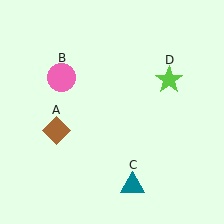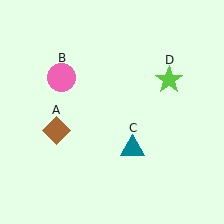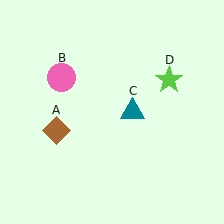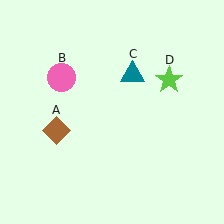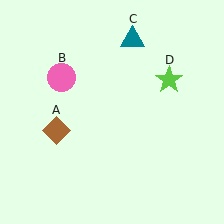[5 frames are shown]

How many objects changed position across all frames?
1 object changed position: teal triangle (object C).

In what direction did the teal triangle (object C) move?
The teal triangle (object C) moved up.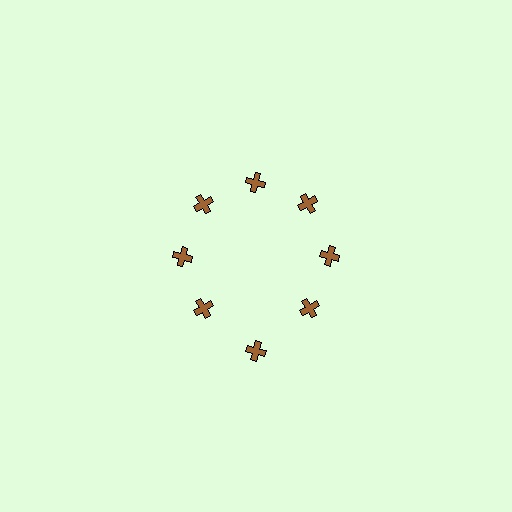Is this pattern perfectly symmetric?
No. The 8 brown crosses are arranged in a ring, but one element near the 6 o'clock position is pushed outward from the center, breaking the 8-fold rotational symmetry.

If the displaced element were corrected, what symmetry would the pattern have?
It would have 8-fold rotational symmetry — the pattern would map onto itself every 45 degrees.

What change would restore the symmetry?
The symmetry would be restored by moving it inward, back onto the ring so that all 8 crosses sit at equal angles and equal distance from the center.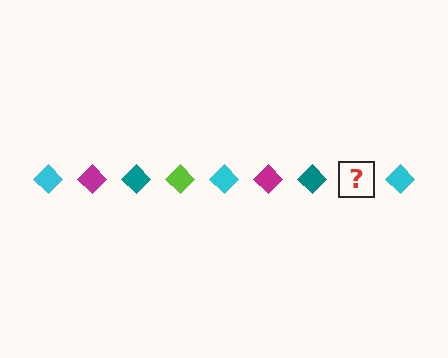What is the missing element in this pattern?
The missing element is a lime diamond.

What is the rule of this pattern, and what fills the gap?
The rule is that the pattern cycles through cyan, magenta, teal, lime diamonds. The gap should be filled with a lime diamond.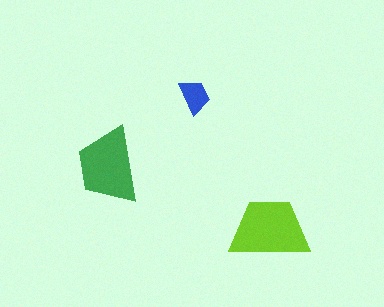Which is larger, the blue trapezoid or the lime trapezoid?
The lime one.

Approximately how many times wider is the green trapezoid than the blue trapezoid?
About 2 times wider.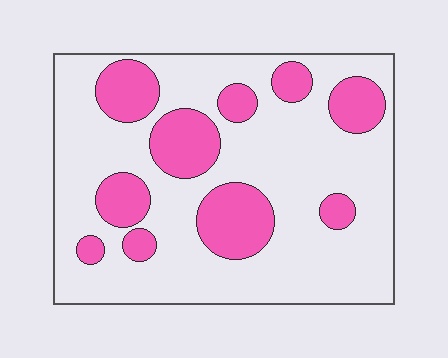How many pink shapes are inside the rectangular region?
10.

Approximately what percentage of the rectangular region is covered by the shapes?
Approximately 25%.